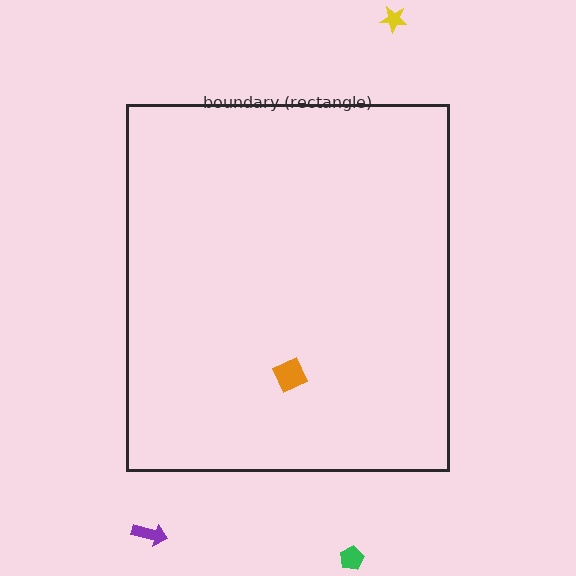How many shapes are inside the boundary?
1 inside, 3 outside.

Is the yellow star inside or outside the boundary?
Outside.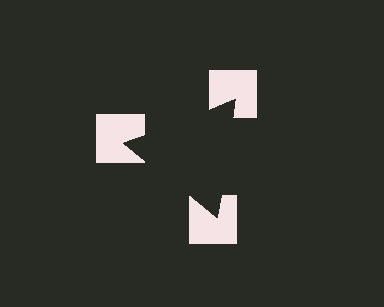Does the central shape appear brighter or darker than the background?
It typically appears slightly darker than the background, even though no actual brightness change is drawn.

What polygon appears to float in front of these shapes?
An illusory triangle — its edges are inferred from the aligned wedge cuts in the notched squares, not physically drawn.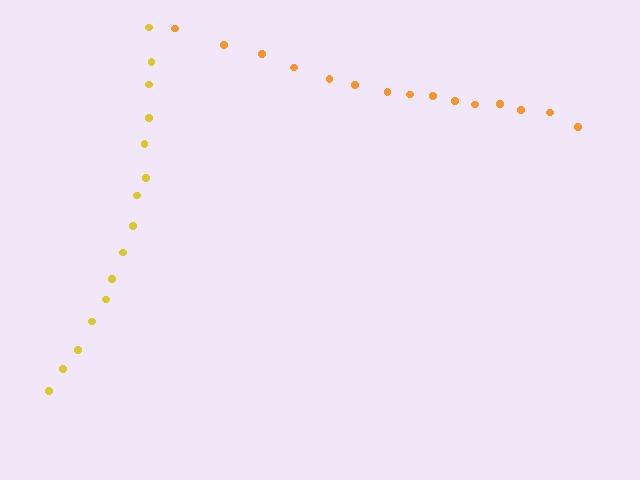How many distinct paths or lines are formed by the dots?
There are 2 distinct paths.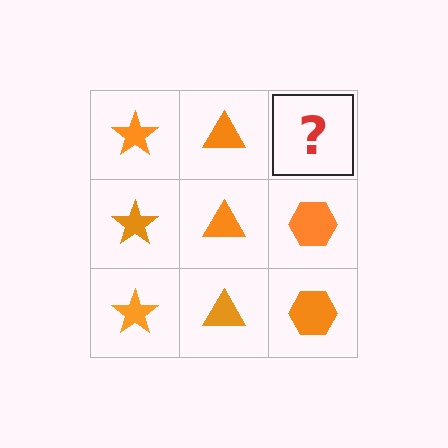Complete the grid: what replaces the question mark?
The question mark should be replaced with an orange hexagon.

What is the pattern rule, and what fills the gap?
The rule is that each column has a consistent shape. The gap should be filled with an orange hexagon.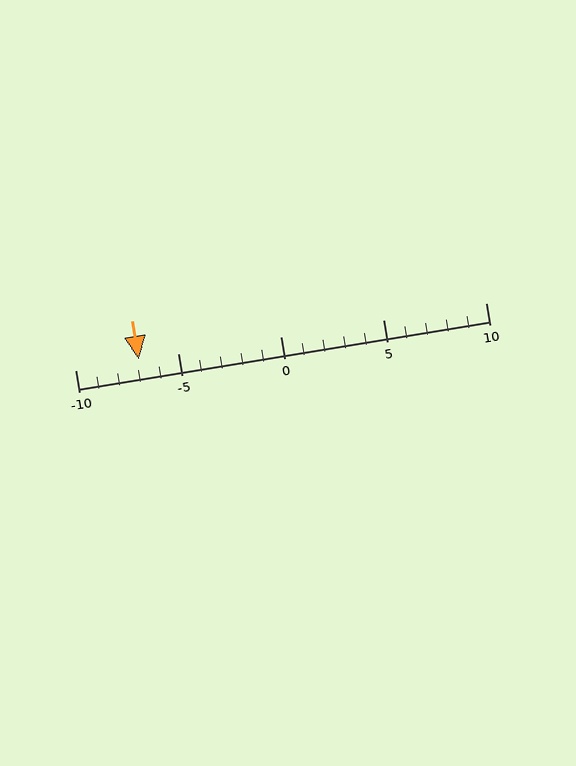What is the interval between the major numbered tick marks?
The major tick marks are spaced 5 units apart.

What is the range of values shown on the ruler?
The ruler shows values from -10 to 10.